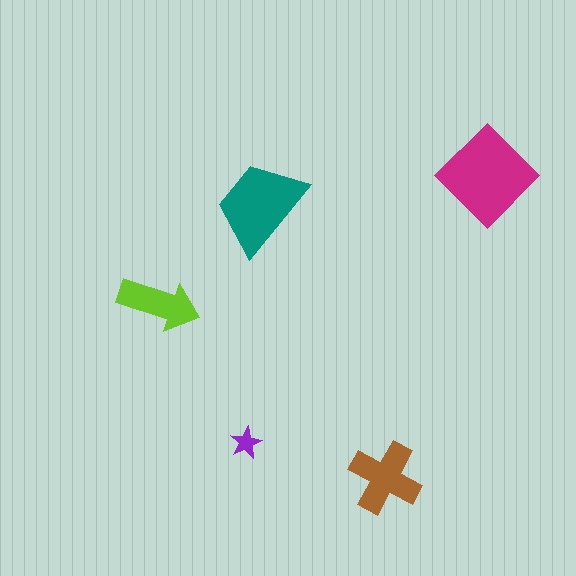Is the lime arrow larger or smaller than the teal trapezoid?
Smaller.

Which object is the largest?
The magenta diamond.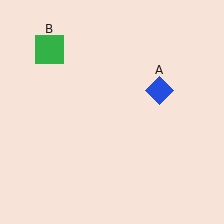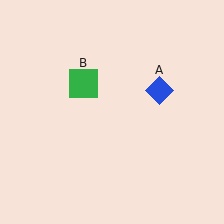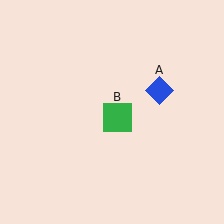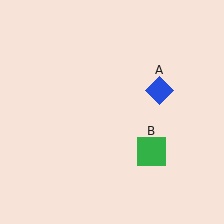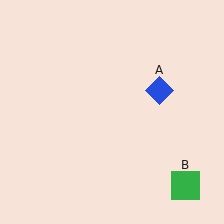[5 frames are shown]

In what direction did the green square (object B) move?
The green square (object B) moved down and to the right.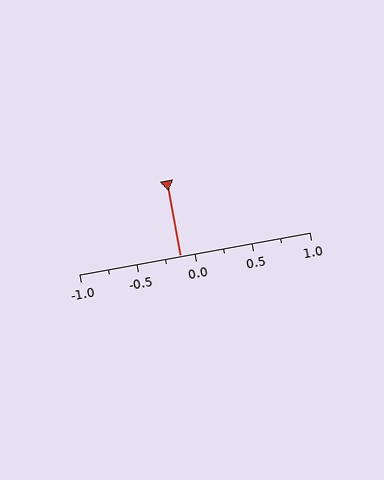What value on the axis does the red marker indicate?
The marker indicates approximately -0.12.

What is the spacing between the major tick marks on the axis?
The major ticks are spaced 0.5 apart.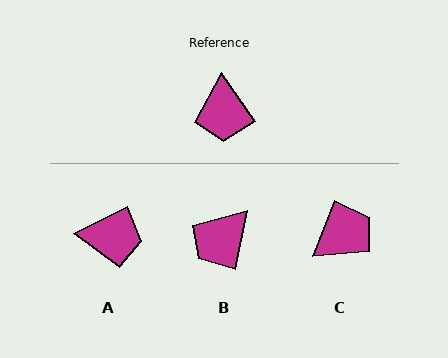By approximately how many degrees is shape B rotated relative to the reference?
Approximately 47 degrees clockwise.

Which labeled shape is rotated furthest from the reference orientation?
C, about 123 degrees away.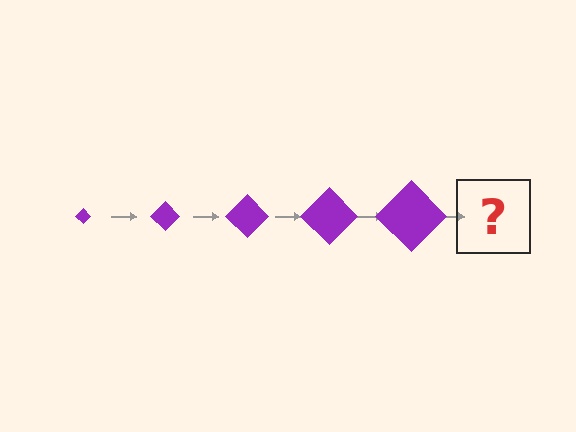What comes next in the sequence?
The next element should be a purple diamond, larger than the previous one.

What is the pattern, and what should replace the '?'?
The pattern is that the diamond gets progressively larger each step. The '?' should be a purple diamond, larger than the previous one.